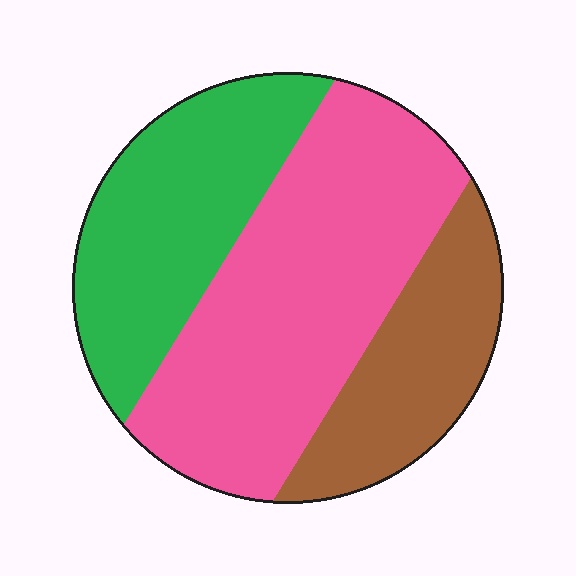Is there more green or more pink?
Pink.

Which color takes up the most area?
Pink, at roughly 50%.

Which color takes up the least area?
Brown, at roughly 20%.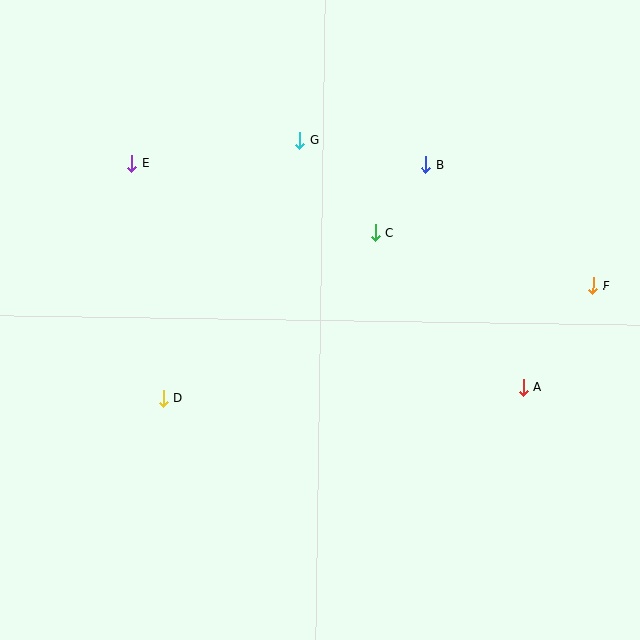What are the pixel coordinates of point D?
Point D is at (163, 398).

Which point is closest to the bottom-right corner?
Point A is closest to the bottom-right corner.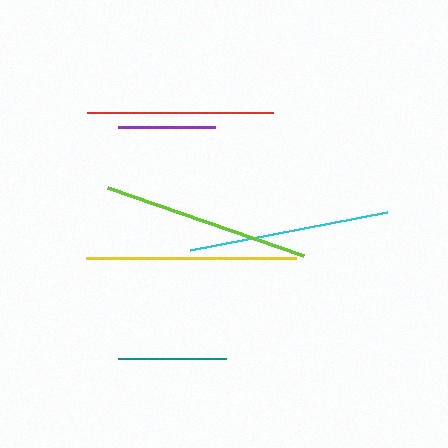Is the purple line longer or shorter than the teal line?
The teal line is longer than the purple line.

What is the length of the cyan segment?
The cyan segment is approximately 200 pixels long.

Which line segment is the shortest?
The purple line is the shortest at approximately 97 pixels.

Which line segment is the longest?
The yellow line is the longest at approximately 211 pixels.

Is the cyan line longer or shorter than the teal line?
The cyan line is longer than the teal line.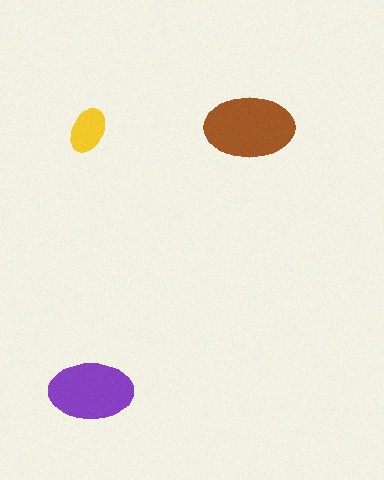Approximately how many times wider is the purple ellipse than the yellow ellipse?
About 2 times wider.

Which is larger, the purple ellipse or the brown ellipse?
The brown one.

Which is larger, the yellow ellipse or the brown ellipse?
The brown one.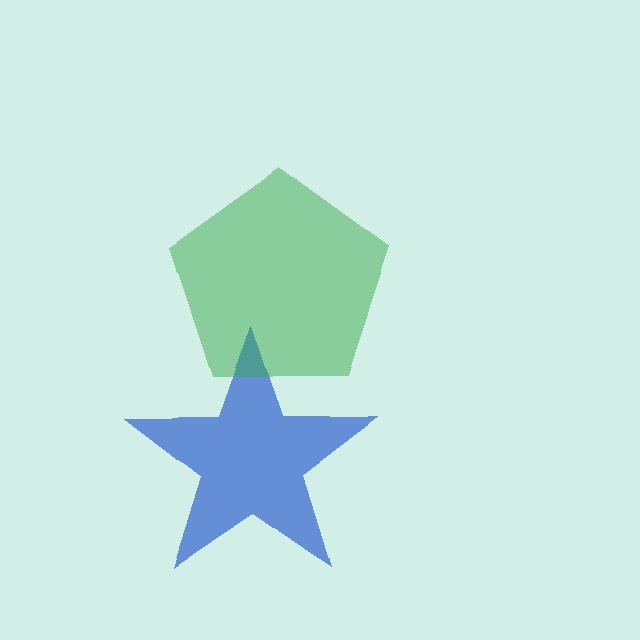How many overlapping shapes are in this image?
There are 2 overlapping shapes in the image.